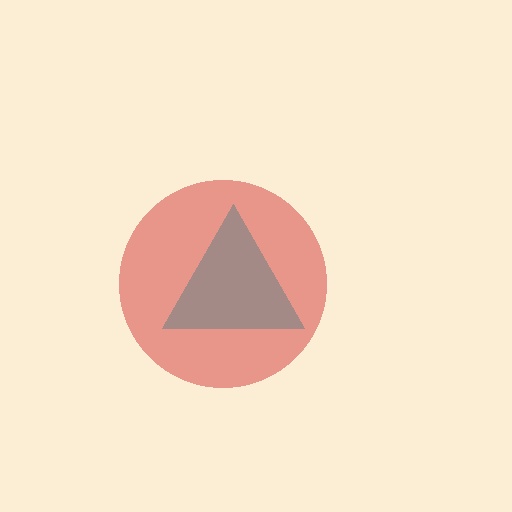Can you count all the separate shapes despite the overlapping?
Yes, there are 2 separate shapes.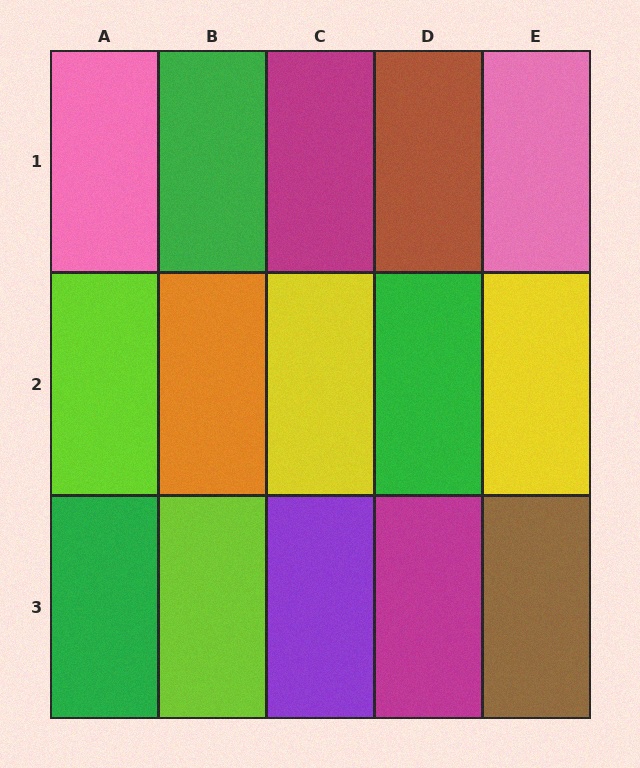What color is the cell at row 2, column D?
Green.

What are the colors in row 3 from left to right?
Green, lime, purple, magenta, brown.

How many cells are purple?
1 cell is purple.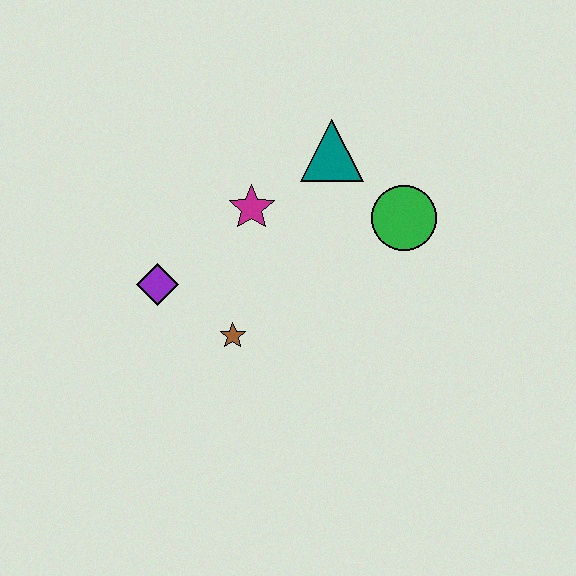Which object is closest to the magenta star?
The teal triangle is closest to the magenta star.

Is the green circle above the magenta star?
No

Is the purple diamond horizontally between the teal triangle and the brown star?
No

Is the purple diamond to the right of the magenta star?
No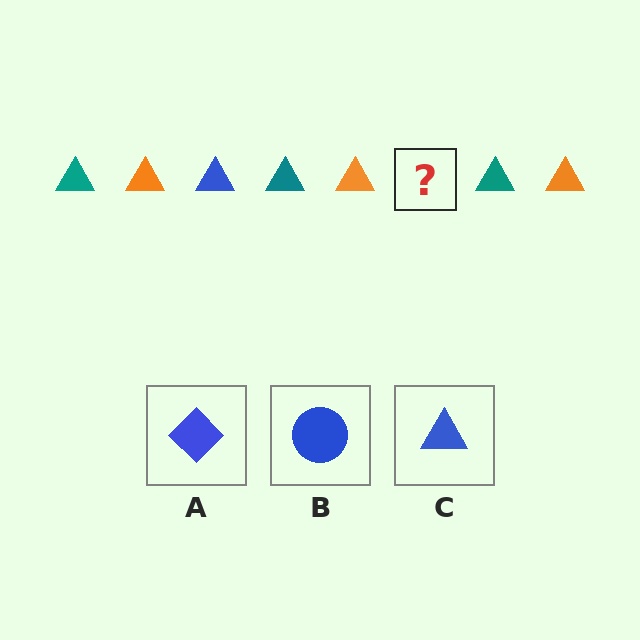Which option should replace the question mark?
Option C.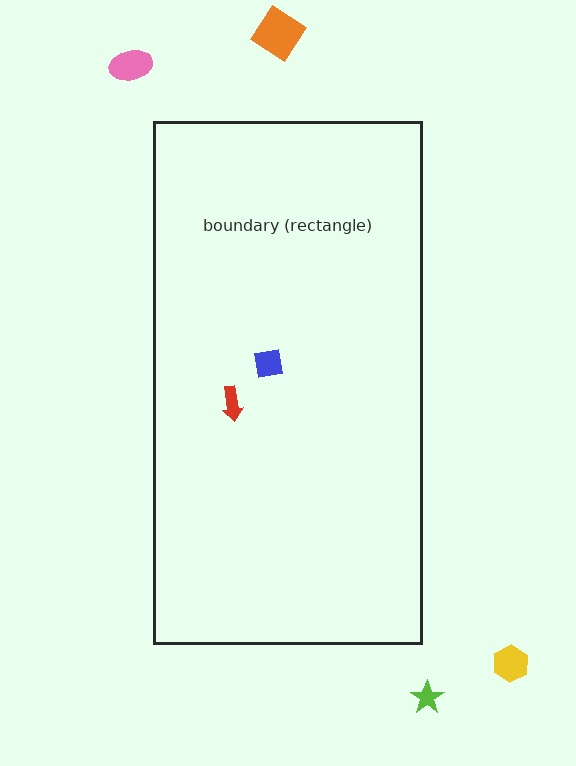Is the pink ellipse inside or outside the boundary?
Outside.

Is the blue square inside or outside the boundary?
Inside.